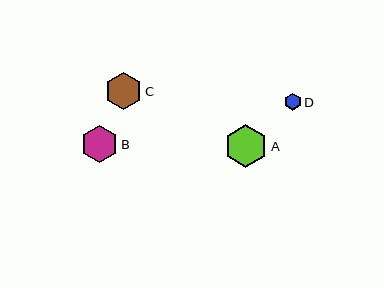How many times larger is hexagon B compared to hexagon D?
Hexagon B is approximately 2.2 times the size of hexagon D.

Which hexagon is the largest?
Hexagon A is the largest with a size of approximately 44 pixels.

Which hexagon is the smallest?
Hexagon D is the smallest with a size of approximately 17 pixels.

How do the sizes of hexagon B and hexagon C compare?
Hexagon B and hexagon C are approximately the same size.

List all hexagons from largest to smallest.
From largest to smallest: A, B, C, D.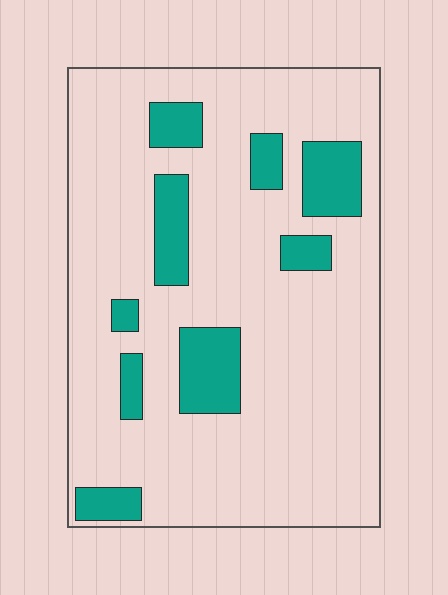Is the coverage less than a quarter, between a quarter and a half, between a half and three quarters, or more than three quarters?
Less than a quarter.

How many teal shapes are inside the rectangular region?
9.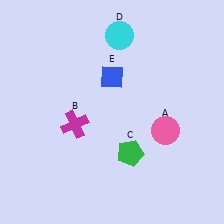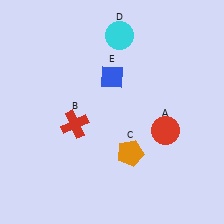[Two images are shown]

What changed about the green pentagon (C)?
In Image 1, C is green. In Image 2, it changed to orange.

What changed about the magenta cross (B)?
In Image 1, B is magenta. In Image 2, it changed to red.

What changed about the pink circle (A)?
In Image 1, A is pink. In Image 2, it changed to red.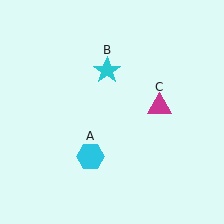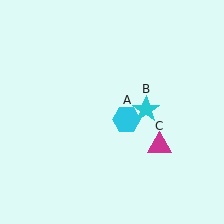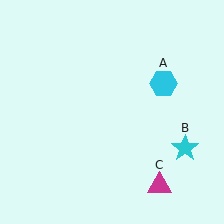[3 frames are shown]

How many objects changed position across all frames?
3 objects changed position: cyan hexagon (object A), cyan star (object B), magenta triangle (object C).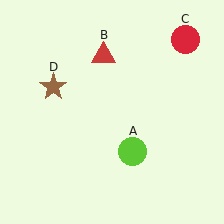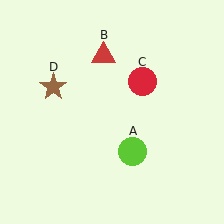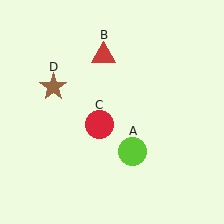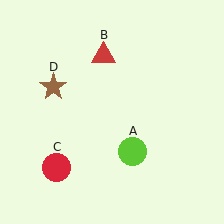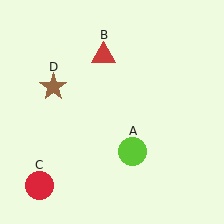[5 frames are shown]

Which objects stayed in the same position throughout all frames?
Lime circle (object A) and red triangle (object B) and brown star (object D) remained stationary.